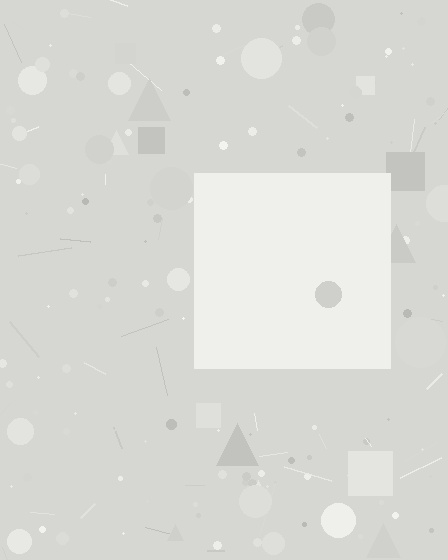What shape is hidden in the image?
A square is hidden in the image.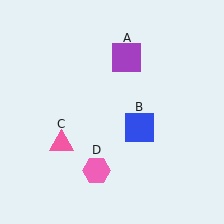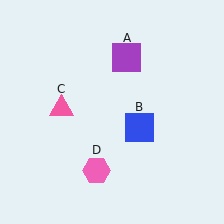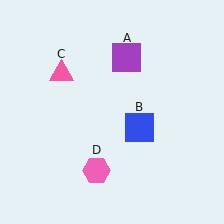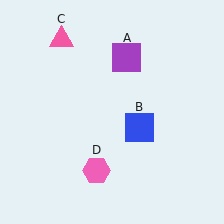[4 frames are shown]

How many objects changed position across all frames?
1 object changed position: pink triangle (object C).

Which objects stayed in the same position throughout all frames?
Purple square (object A) and blue square (object B) and pink hexagon (object D) remained stationary.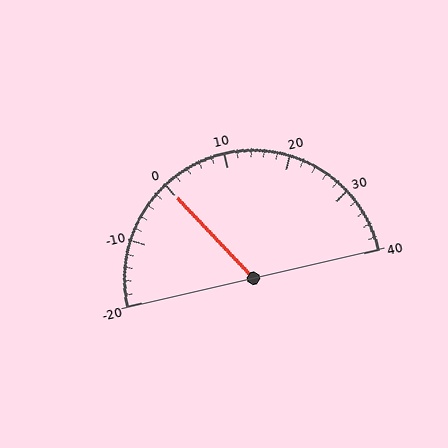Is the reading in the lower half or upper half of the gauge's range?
The reading is in the lower half of the range (-20 to 40).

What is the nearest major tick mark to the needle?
The nearest major tick mark is 0.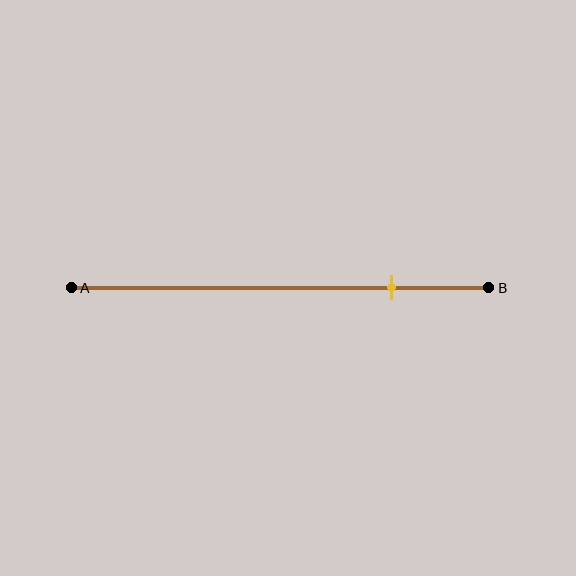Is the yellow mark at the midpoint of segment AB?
No, the mark is at about 75% from A, not at the 50% midpoint.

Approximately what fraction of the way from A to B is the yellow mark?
The yellow mark is approximately 75% of the way from A to B.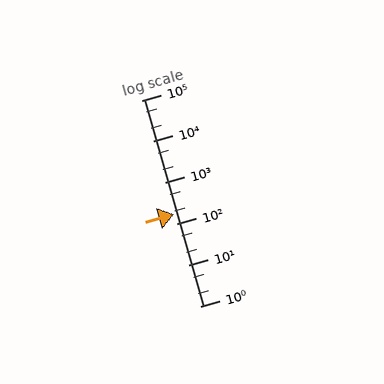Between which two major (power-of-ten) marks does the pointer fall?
The pointer is between 100 and 1000.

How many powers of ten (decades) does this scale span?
The scale spans 5 decades, from 1 to 100000.